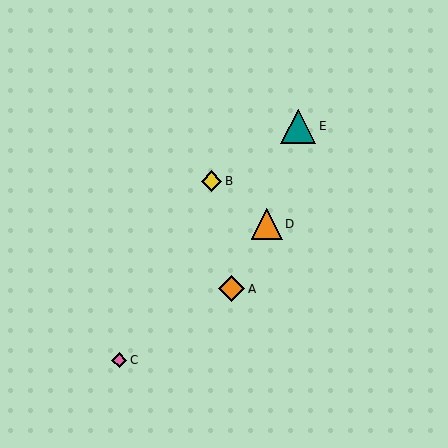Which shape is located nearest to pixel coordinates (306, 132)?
The teal triangle (labeled E) at (298, 127) is nearest to that location.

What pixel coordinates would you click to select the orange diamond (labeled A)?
Click at (232, 289) to select the orange diamond A.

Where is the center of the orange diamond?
The center of the orange diamond is at (232, 289).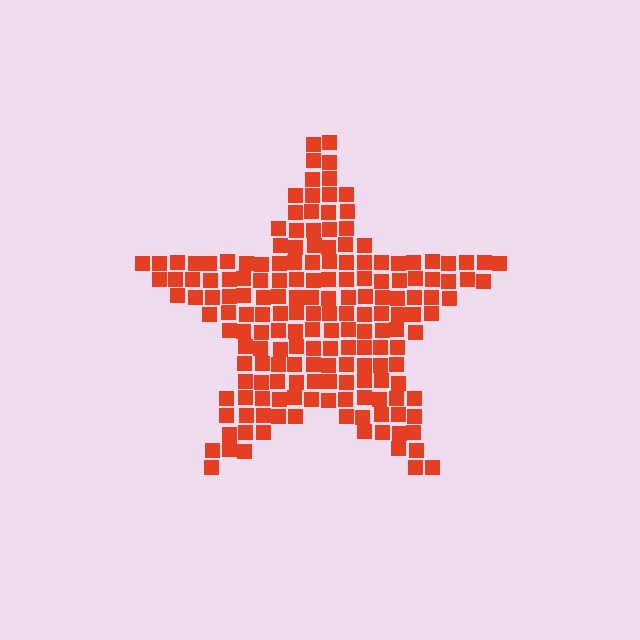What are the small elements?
The small elements are squares.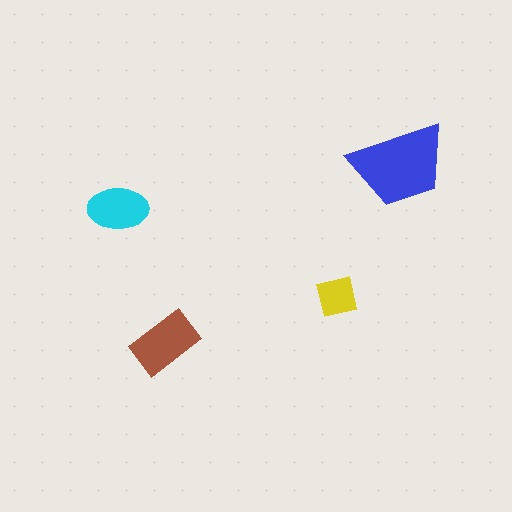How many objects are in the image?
There are 4 objects in the image.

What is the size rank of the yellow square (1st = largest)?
4th.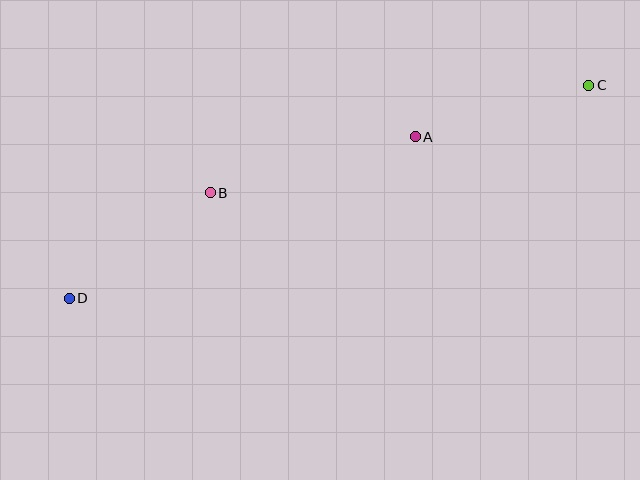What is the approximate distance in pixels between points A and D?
The distance between A and D is approximately 382 pixels.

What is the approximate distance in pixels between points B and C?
The distance between B and C is approximately 393 pixels.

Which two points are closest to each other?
Points B and D are closest to each other.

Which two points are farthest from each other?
Points C and D are farthest from each other.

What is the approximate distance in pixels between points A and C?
The distance between A and C is approximately 181 pixels.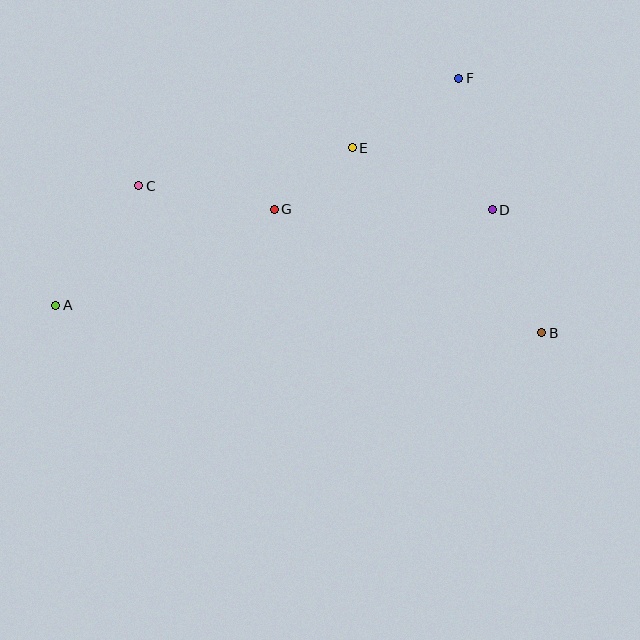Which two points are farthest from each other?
Points A and B are farthest from each other.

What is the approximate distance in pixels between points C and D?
The distance between C and D is approximately 354 pixels.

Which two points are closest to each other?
Points E and G are closest to each other.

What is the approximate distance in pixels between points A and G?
The distance between A and G is approximately 239 pixels.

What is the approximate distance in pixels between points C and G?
The distance between C and G is approximately 138 pixels.